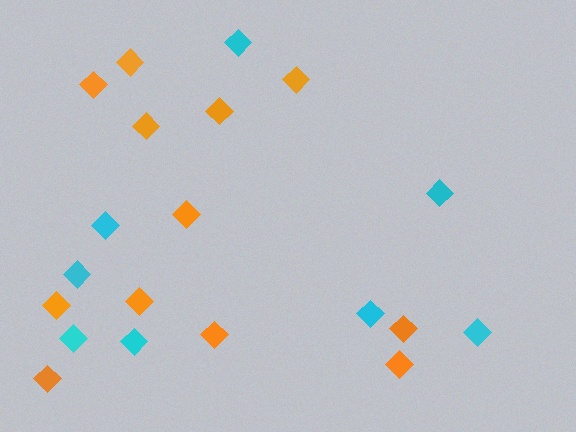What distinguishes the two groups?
There are 2 groups: one group of orange diamonds (12) and one group of cyan diamonds (8).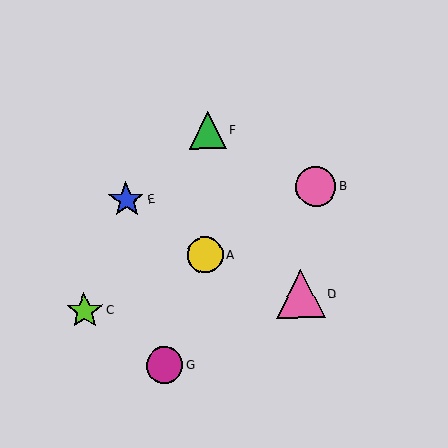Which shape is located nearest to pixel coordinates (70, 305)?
The lime star (labeled C) at (85, 311) is nearest to that location.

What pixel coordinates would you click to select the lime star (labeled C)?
Click at (85, 311) to select the lime star C.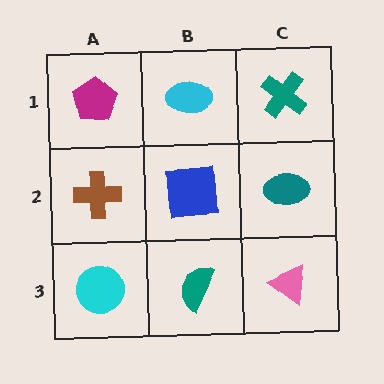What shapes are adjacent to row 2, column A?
A magenta pentagon (row 1, column A), a cyan circle (row 3, column A), a blue square (row 2, column B).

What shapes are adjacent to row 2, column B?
A cyan ellipse (row 1, column B), a teal semicircle (row 3, column B), a brown cross (row 2, column A), a teal ellipse (row 2, column C).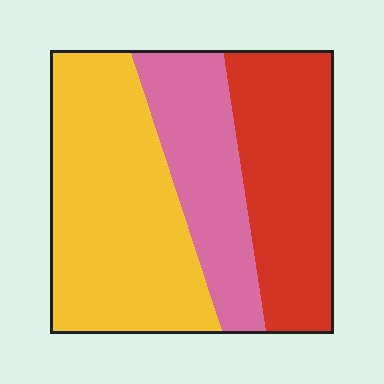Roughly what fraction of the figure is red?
Red takes up about one third (1/3) of the figure.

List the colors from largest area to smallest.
From largest to smallest: yellow, red, pink.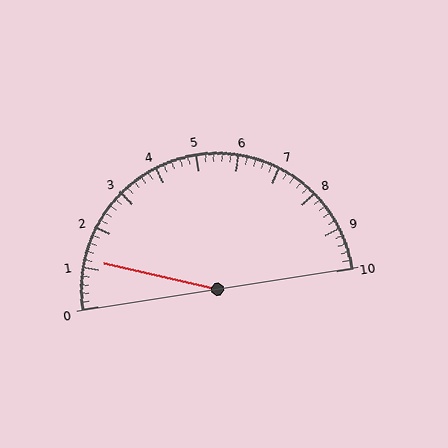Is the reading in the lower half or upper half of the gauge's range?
The reading is in the lower half of the range (0 to 10).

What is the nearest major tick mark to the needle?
The nearest major tick mark is 1.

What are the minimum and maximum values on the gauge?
The gauge ranges from 0 to 10.